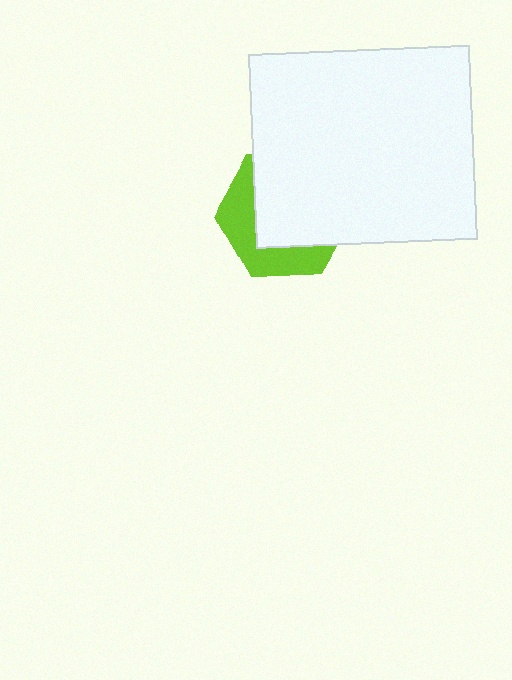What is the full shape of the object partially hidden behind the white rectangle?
The partially hidden object is a lime hexagon.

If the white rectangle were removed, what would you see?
You would see the complete lime hexagon.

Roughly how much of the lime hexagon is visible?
A small part of it is visible (roughly 37%).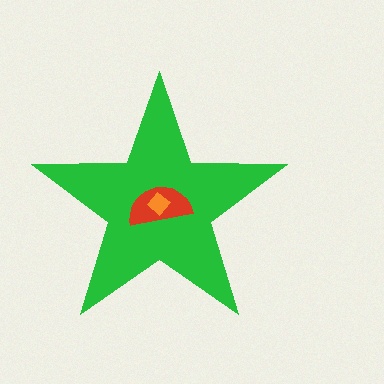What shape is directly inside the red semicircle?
The orange diamond.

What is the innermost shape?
The orange diamond.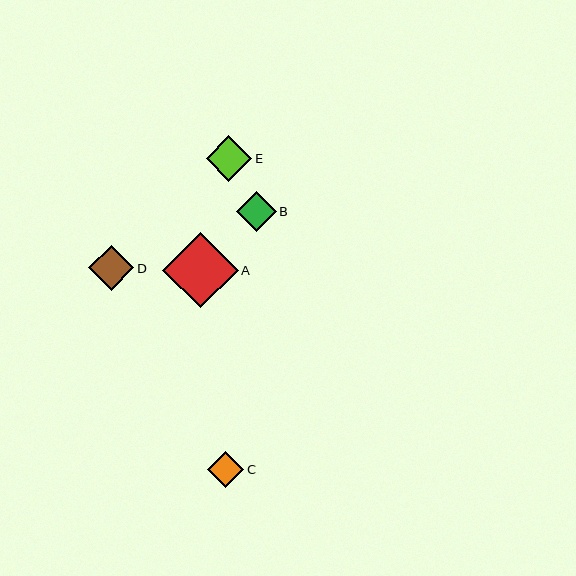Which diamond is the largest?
Diamond A is the largest with a size of approximately 75 pixels.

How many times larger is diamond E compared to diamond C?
Diamond E is approximately 1.3 times the size of diamond C.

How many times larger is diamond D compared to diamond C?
Diamond D is approximately 1.2 times the size of diamond C.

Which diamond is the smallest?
Diamond C is the smallest with a size of approximately 36 pixels.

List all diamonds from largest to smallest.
From largest to smallest: A, E, D, B, C.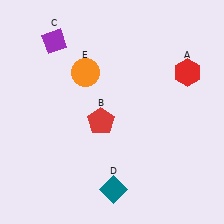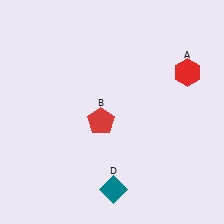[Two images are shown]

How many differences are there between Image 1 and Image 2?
There are 2 differences between the two images.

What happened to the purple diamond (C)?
The purple diamond (C) was removed in Image 2. It was in the top-left area of Image 1.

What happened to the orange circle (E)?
The orange circle (E) was removed in Image 2. It was in the top-left area of Image 1.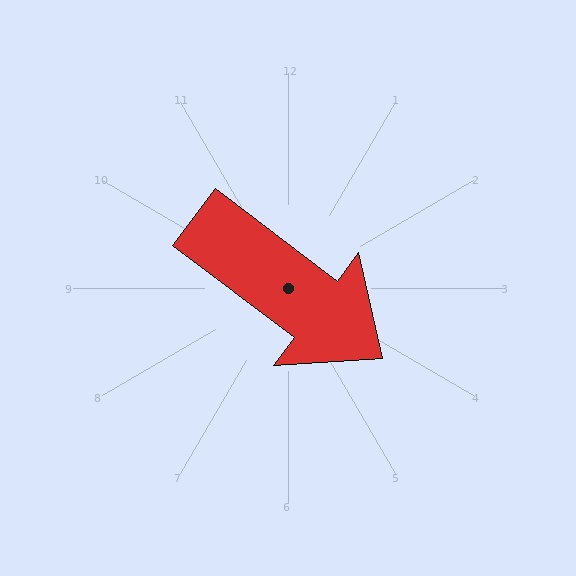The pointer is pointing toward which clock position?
Roughly 4 o'clock.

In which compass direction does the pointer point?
Southeast.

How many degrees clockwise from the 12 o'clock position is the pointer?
Approximately 127 degrees.